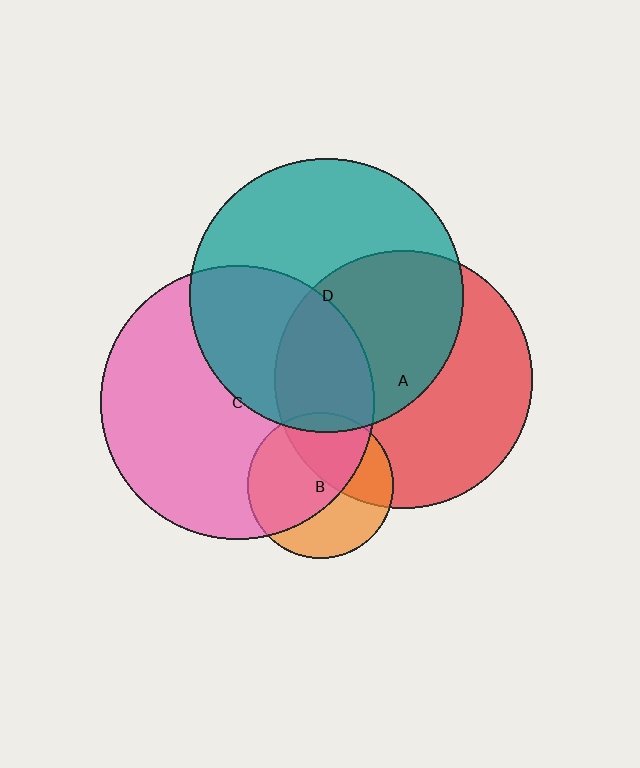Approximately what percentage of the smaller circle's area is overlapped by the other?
Approximately 40%.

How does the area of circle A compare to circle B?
Approximately 3.1 times.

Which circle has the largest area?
Circle D (teal).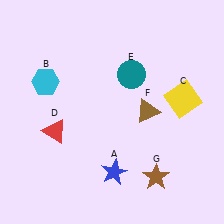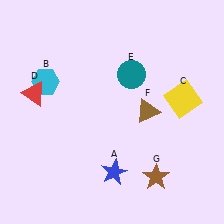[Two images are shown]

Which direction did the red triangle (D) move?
The red triangle (D) moved up.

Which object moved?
The red triangle (D) moved up.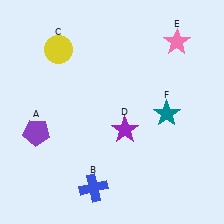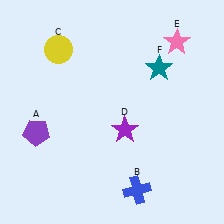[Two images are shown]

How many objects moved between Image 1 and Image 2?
2 objects moved between the two images.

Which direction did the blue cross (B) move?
The blue cross (B) moved right.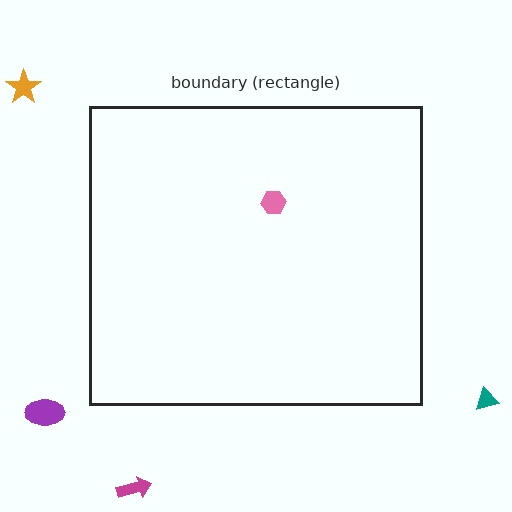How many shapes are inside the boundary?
1 inside, 4 outside.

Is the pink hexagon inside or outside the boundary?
Inside.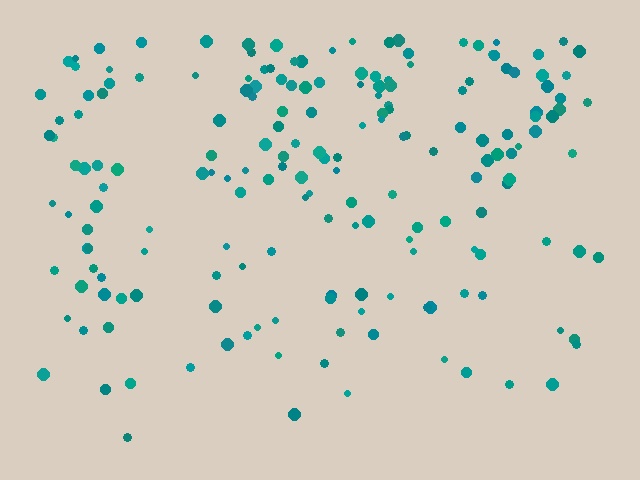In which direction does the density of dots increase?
From bottom to top, with the top side densest.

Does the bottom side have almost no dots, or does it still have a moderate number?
Still a moderate number, just noticeably fewer than the top.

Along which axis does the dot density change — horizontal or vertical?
Vertical.